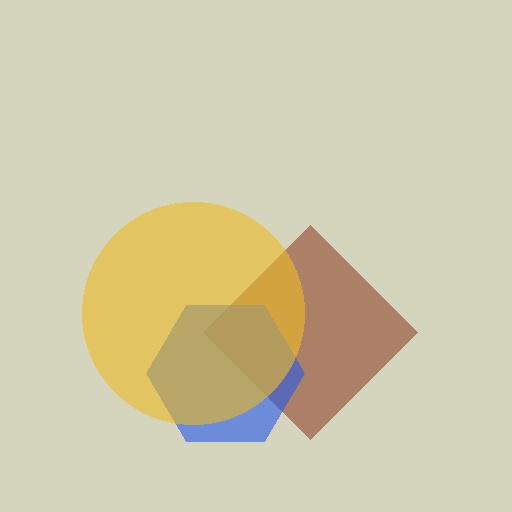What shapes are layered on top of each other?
The layered shapes are: a brown diamond, a blue hexagon, a yellow circle.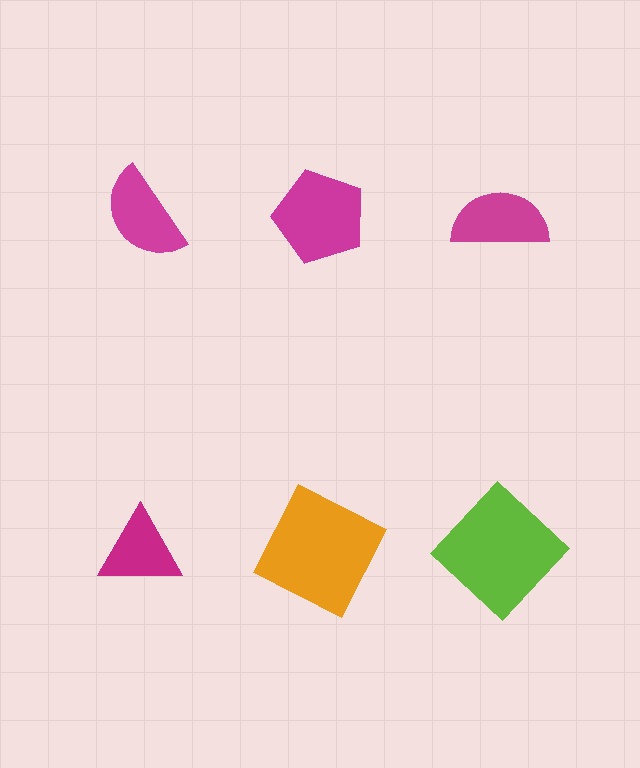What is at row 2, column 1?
A magenta triangle.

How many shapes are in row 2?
3 shapes.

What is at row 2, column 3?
A lime diamond.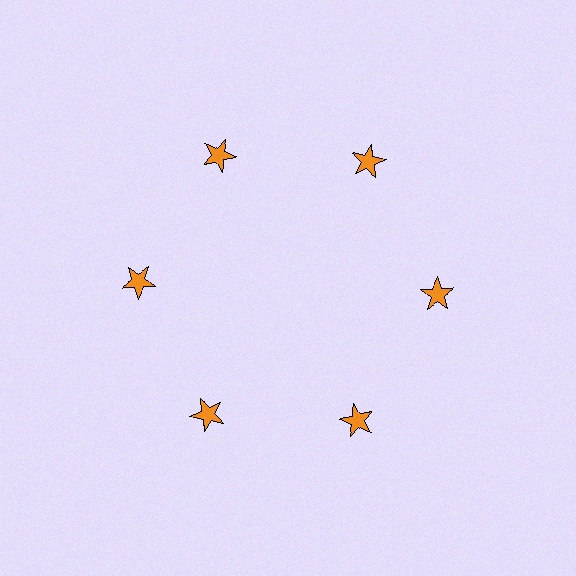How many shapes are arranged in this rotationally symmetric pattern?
There are 6 shapes, arranged in 6 groups of 1.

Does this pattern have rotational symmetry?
Yes, this pattern has 6-fold rotational symmetry. It looks the same after rotating 60 degrees around the center.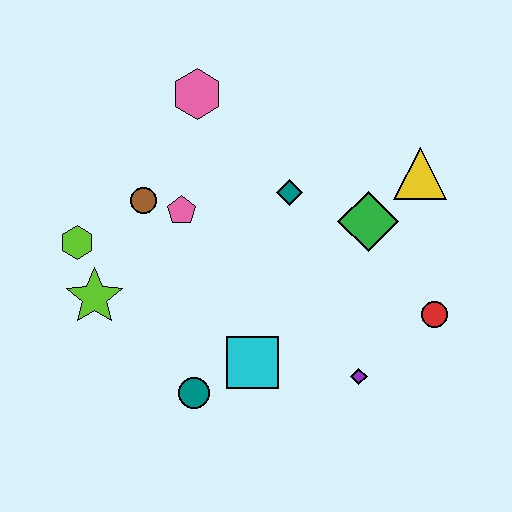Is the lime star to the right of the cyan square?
No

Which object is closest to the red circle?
The purple diamond is closest to the red circle.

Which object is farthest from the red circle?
The lime hexagon is farthest from the red circle.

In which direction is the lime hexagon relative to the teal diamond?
The lime hexagon is to the left of the teal diamond.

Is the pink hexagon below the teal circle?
No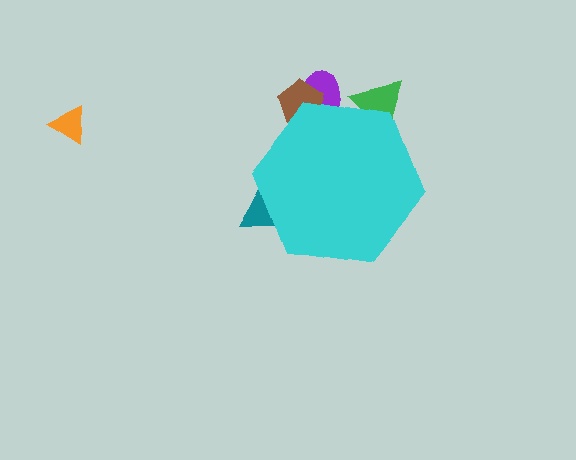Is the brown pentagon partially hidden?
Yes, the brown pentagon is partially hidden behind the cyan hexagon.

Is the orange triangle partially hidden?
No, the orange triangle is fully visible.